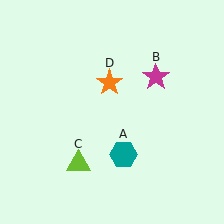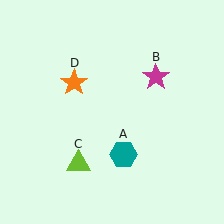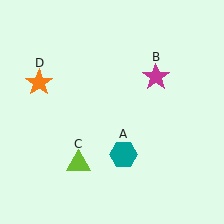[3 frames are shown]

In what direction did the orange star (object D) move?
The orange star (object D) moved left.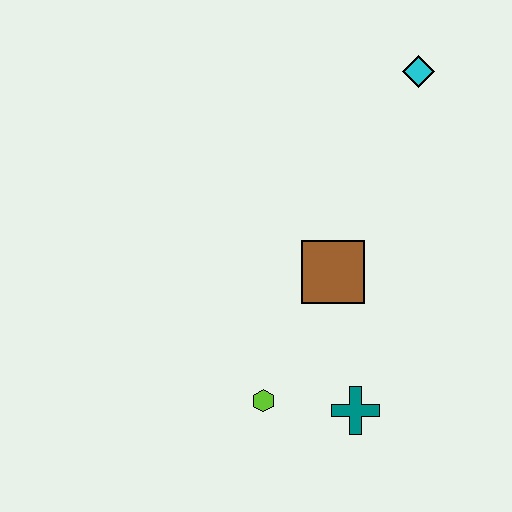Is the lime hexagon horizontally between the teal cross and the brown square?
No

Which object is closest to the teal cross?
The lime hexagon is closest to the teal cross.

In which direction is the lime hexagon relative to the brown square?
The lime hexagon is below the brown square.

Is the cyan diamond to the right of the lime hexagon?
Yes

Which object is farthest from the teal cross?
The cyan diamond is farthest from the teal cross.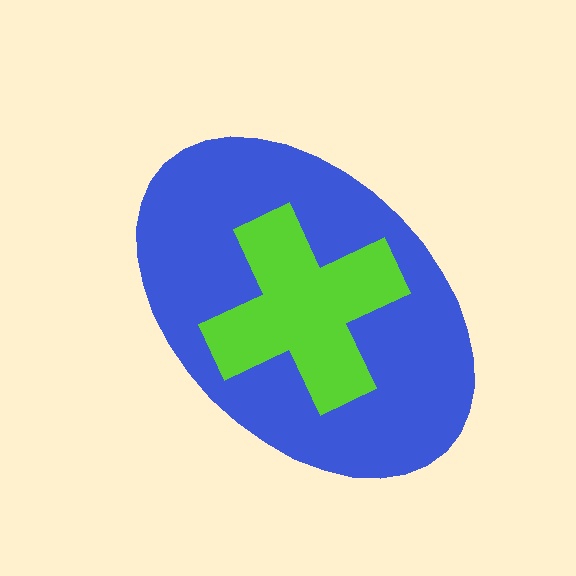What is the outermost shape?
The blue ellipse.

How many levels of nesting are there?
2.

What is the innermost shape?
The lime cross.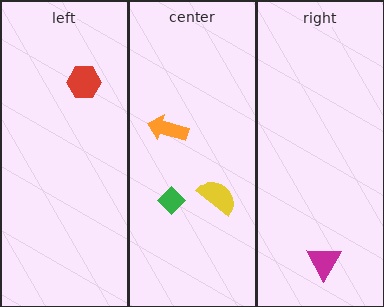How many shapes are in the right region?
1.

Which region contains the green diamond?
The center region.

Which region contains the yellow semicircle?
The center region.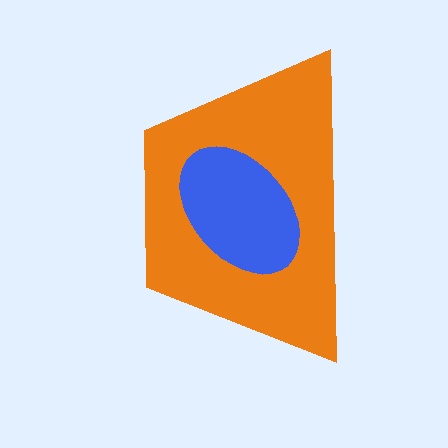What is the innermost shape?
The blue ellipse.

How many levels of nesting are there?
2.